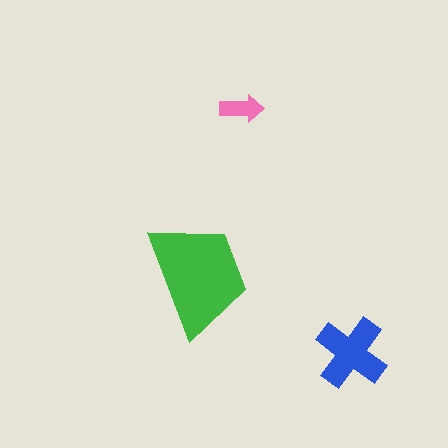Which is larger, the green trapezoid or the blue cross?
The green trapezoid.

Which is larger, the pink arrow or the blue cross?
The blue cross.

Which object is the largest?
The green trapezoid.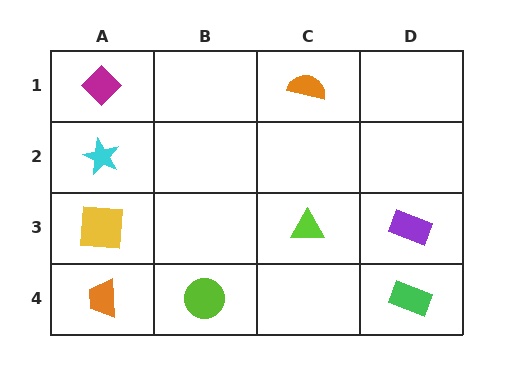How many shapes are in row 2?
1 shape.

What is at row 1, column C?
An orange semicircle.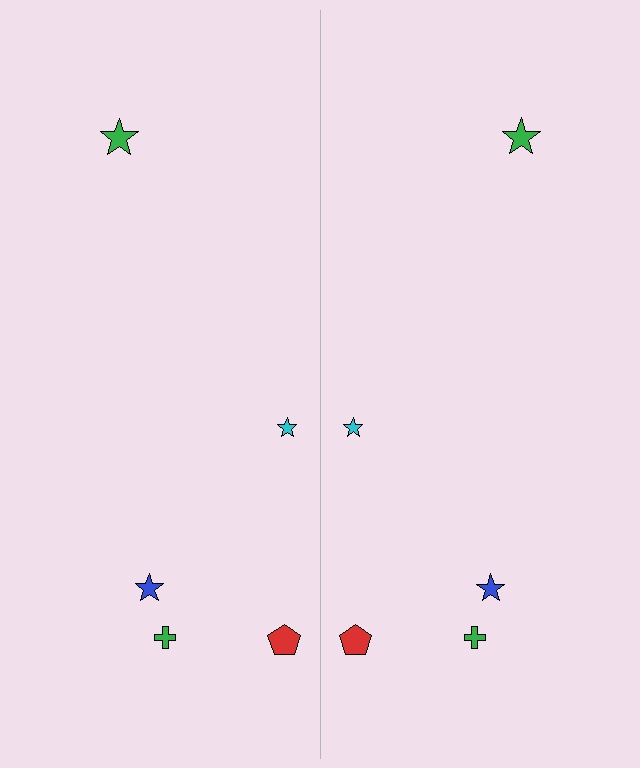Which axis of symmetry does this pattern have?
The pattern has a vertical axis of symmetry running through the center of the image.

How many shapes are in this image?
There are 10 shapes in this image.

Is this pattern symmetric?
Yes, this pattern has bilateral (reflection) symmetry.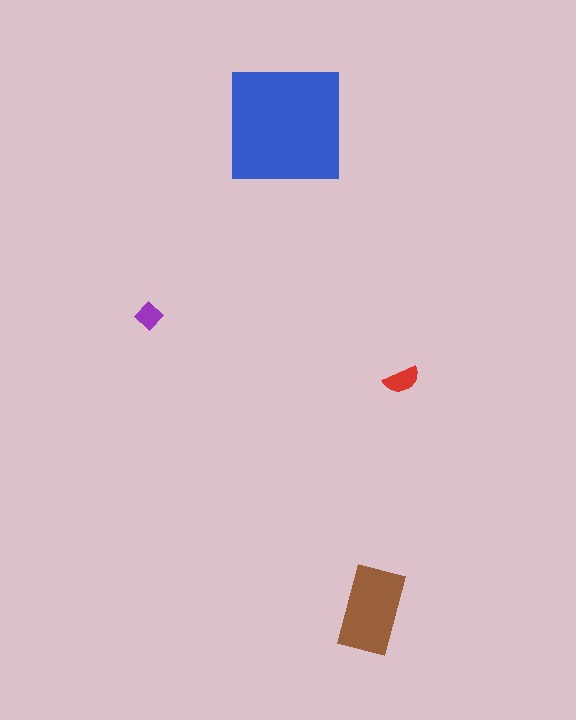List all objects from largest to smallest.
The blue square, the brown rectangle, the red semicircle, the purple diamond.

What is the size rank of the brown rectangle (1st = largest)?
2nd.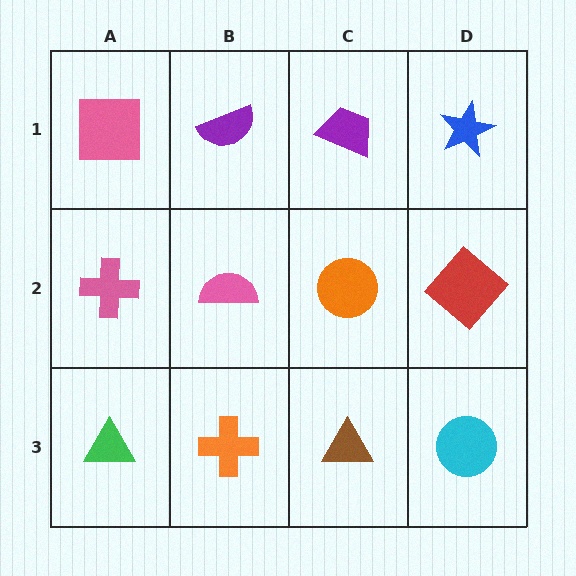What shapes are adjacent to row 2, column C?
A purple trapezoid (row 1, column C), a brown triangle (row 3, column C), a pink semicircle (row 2, column B), a red diamond (row 2, column D).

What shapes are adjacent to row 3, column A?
A pink cross (row 2, column A), an orange cross (row 3, column B).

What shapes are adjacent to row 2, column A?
A pink square (row 1, column A), a green triangle (row 3, column A), a pink semicircle (row 2, column B).